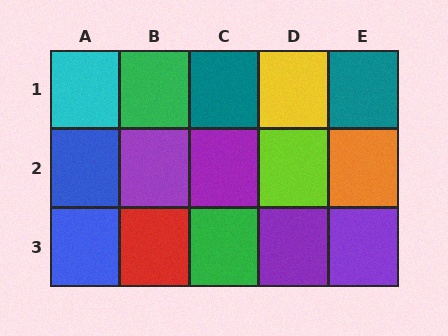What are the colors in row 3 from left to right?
Blue, red, green, purple, purple.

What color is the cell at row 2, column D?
Lime.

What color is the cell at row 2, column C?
Purple.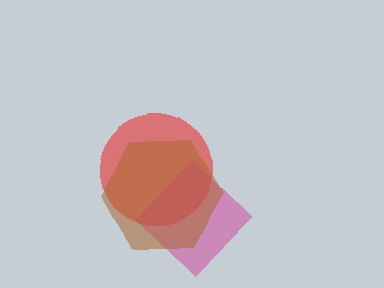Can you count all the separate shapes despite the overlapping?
Yes, there are 3 separate shapes.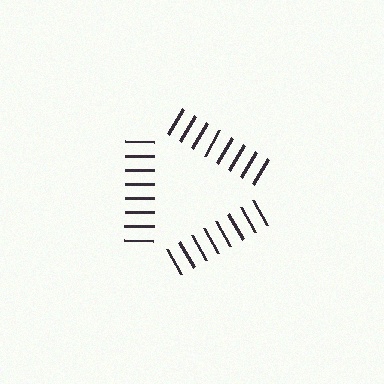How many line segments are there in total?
24 — 8 along each of the 3 edges.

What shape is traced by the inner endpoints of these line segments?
An illusory triangle — the line segments terminate on its edges but no continuous stroke is drawn.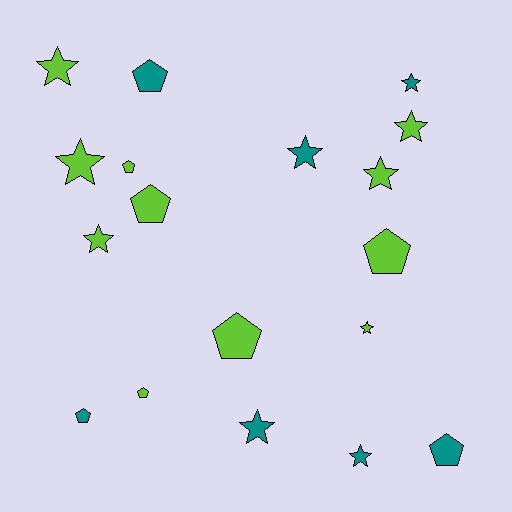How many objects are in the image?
There are 18 objects.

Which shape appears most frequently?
Star, with 10 objects.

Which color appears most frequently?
Lime, with 11 objects.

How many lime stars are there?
There are 6 lime stars.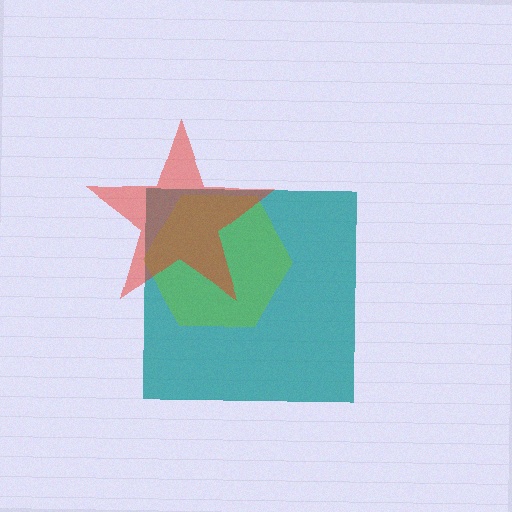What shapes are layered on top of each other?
The layered shapes are: a teal square, a lime hexagon, a red star.